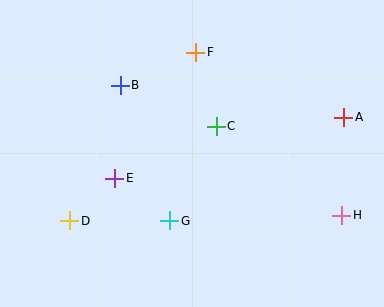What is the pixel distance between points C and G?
The distance between C and G is 106 pixels.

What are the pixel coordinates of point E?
Point E is at (115, 178).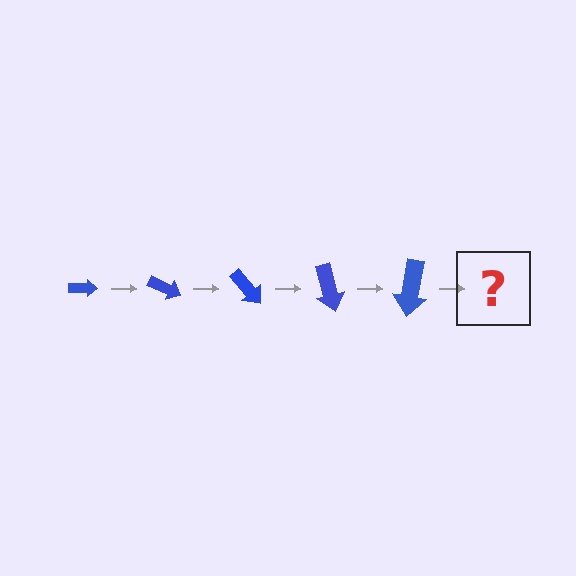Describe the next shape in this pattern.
It should be an arrow, larger than the previous one and rotated 125 degrees from the start.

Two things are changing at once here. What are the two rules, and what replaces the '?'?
The two rules are that the arrow grows larger each step and it rotates 25 degrees each step. The '?' should be an arrow, larger than the previous one and rotated 125 degrees from the start.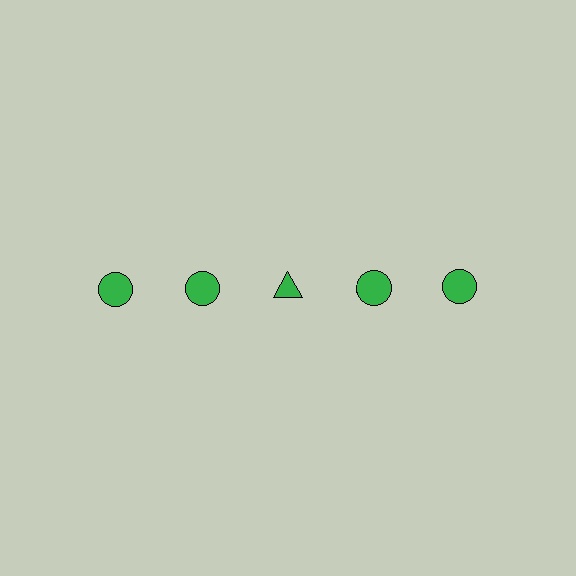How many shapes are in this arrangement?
There are 5 shapes arranged in a grid pattern.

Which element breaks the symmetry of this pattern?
The green triangle in the top row, center column breaks the symmetry. All other shapes are green circles.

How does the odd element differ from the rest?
It has a different shape: triangle instead of circle.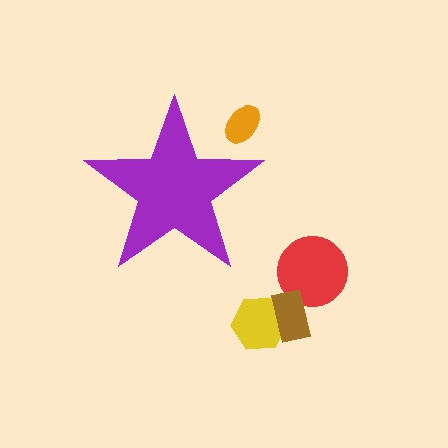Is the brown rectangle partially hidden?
No, the brown rectangle is fully visible.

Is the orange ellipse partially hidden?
Yes, the orange ellipse is partially hidden behind the purple star.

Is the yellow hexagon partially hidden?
No, the yellow hexagon is fully visible.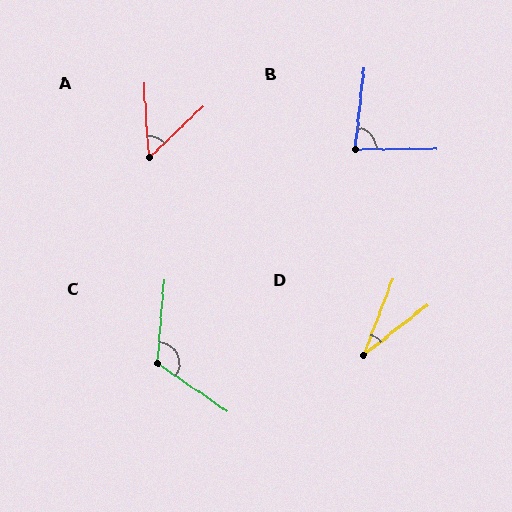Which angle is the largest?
C, at approximately 120 degrees.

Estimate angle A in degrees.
Approximately 50 degrees.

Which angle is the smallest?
D, at approximately 31 degrees.